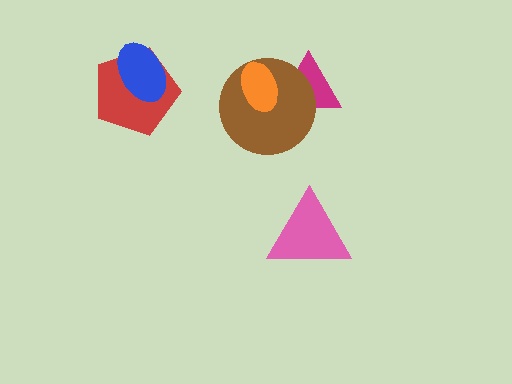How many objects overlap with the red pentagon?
1 object overlaps with the red pentagon.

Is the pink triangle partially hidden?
No, no other shape covers it.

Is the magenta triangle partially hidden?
Yes, it is partially covered by another shape.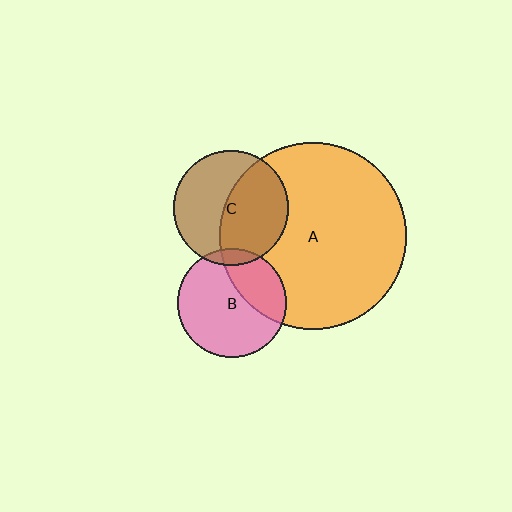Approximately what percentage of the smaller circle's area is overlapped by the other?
Approximately 5%.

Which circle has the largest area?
Circle A (orange).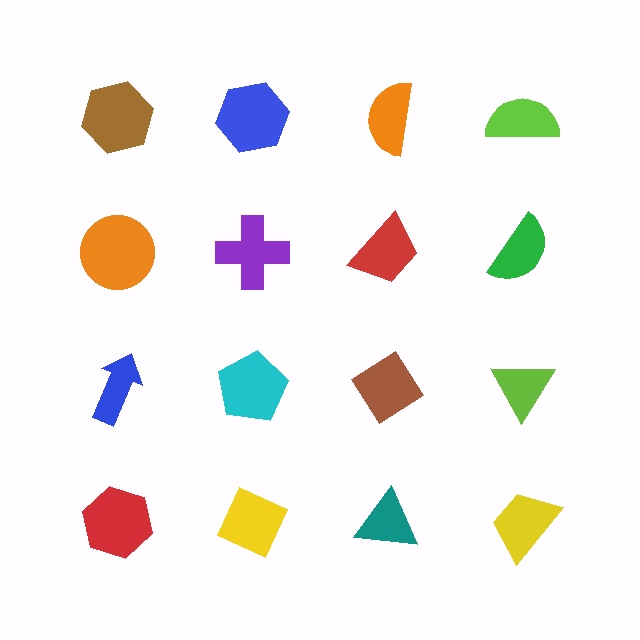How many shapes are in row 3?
4 shapes.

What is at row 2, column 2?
A purple cross.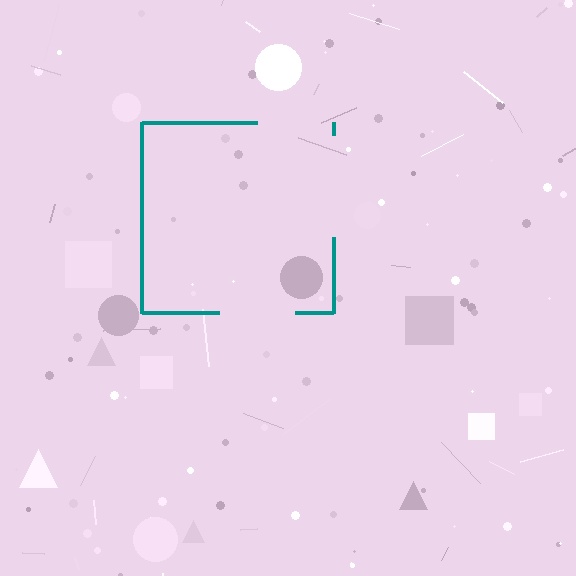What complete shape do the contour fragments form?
The contour fragments form a square.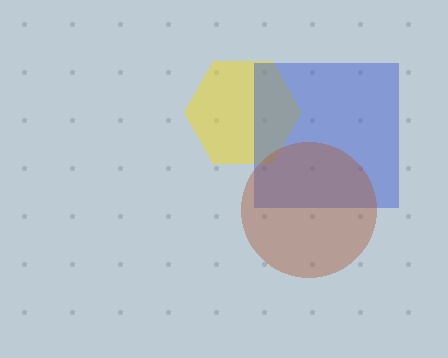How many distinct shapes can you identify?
There are 3 distinct shapes: a yellow hexagon, a blue square, a brown circle.